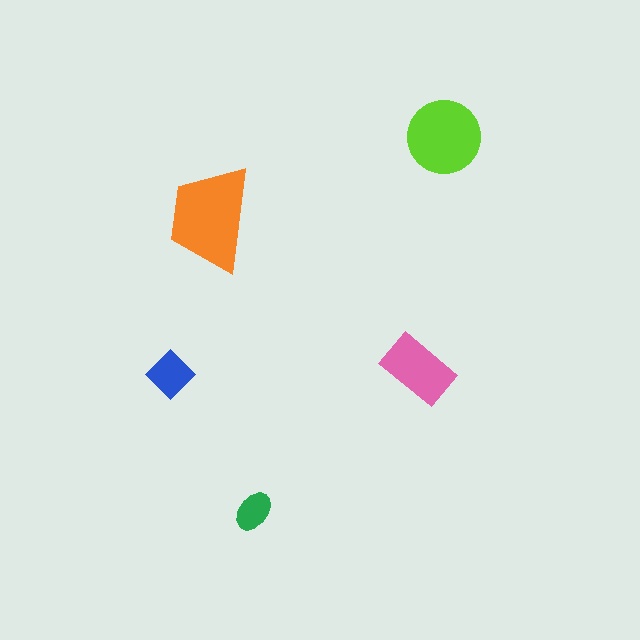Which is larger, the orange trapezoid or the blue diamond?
The orange trapezoid.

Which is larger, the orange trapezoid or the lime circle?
The orange trapezoid.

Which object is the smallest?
The green ellipse.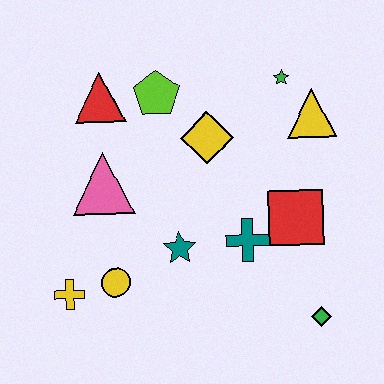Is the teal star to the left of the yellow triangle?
Yes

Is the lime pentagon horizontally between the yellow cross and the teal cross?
Yes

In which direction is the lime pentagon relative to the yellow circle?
The lime pentagon is above the yellow circle.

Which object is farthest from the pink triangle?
The green diamond is farthest from the pink triangle.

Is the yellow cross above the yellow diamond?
No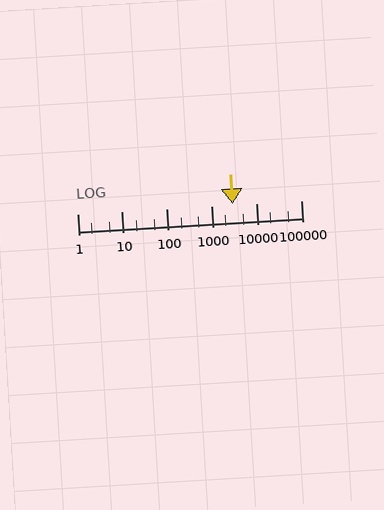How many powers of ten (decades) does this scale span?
The scale spans 5 decades, from 1 to 100000.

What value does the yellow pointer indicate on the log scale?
The pointer indicates approximately 3000.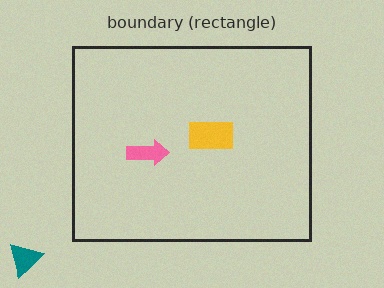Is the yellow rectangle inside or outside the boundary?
Inside.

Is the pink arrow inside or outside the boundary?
Inside.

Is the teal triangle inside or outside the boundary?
Outside.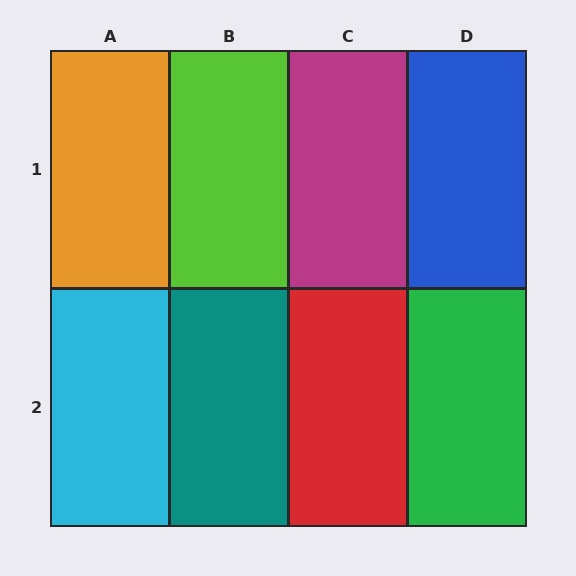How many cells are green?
1 cell is green.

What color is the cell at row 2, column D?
Green.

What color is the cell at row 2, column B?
Teal.